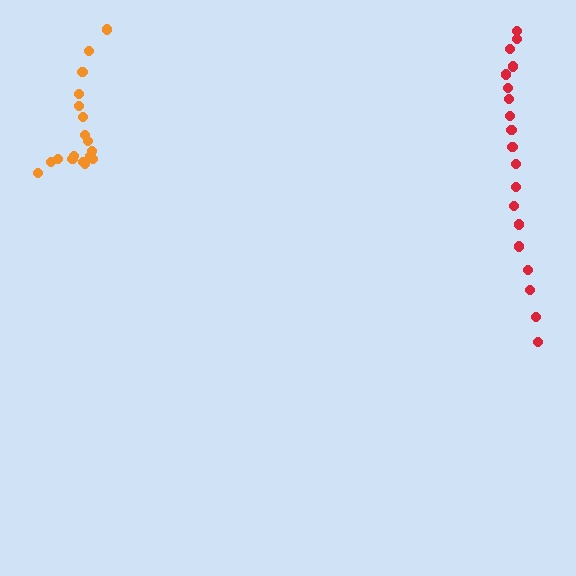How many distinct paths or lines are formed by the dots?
There are 2 distinct paths.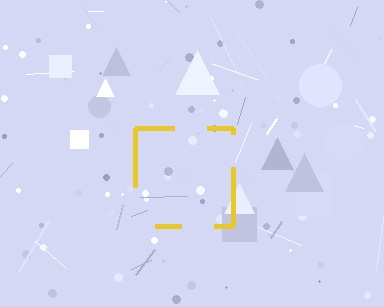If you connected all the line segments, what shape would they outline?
They would outline a square.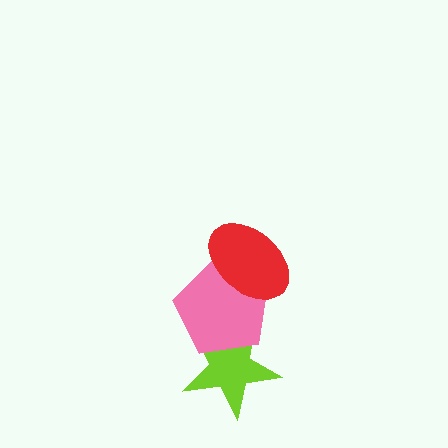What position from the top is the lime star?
The lime star is 3rd from the top.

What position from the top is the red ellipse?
The red ellipse is 1st from the top.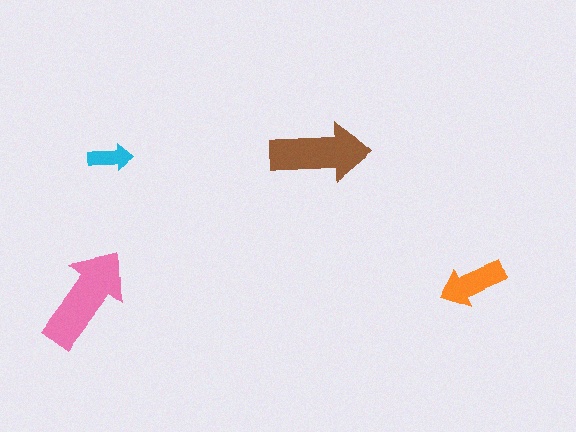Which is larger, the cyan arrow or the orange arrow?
The orange one.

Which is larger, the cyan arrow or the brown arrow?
The brown one.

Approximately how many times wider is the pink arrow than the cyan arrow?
About 2.5 times wider.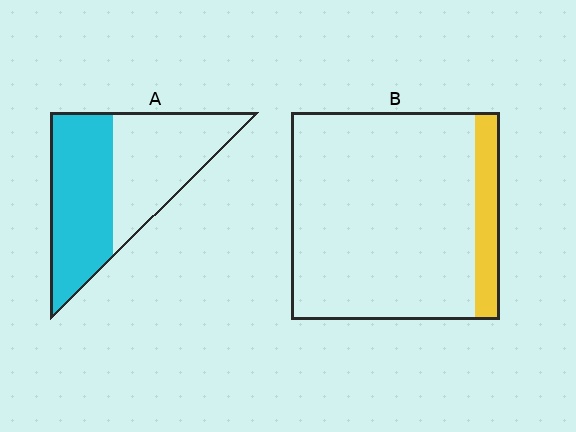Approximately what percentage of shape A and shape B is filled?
A is approximately 50% and B is approximately 10%.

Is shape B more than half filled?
No.